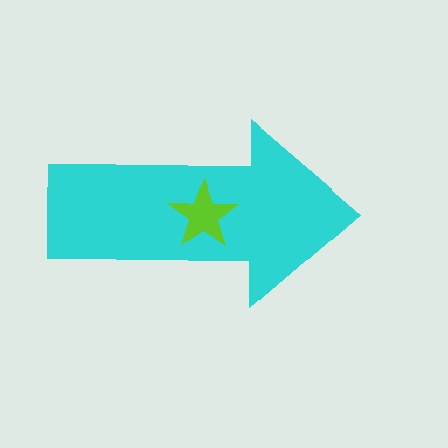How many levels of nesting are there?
2.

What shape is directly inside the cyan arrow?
The lime star.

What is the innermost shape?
The lime star.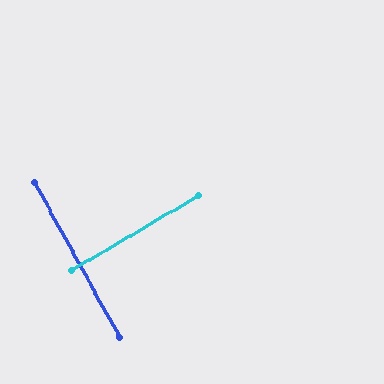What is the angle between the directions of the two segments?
Approximately 88 degrees.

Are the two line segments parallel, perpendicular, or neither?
Perpendicular — they meet at approximately 88°.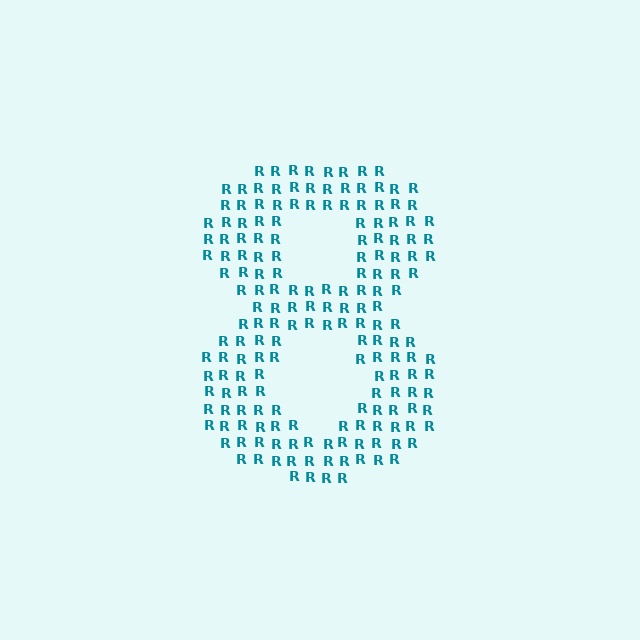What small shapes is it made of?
It is made of small letter R's.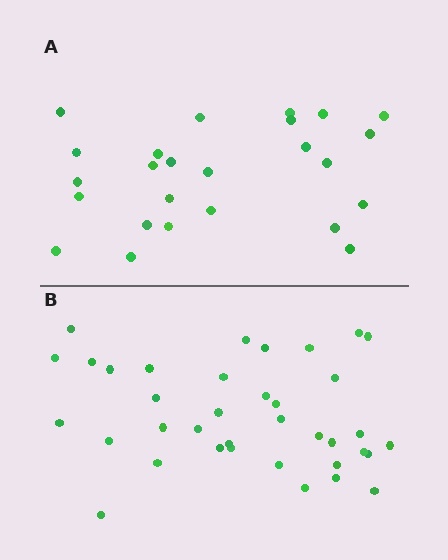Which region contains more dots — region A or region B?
Region B (the bottom region) has more dots.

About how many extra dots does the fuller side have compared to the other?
Region B has roughly 12 or so more dots than region A.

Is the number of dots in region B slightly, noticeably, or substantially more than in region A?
Region B has substantially more. The ratio is roughly 1.5 to 1.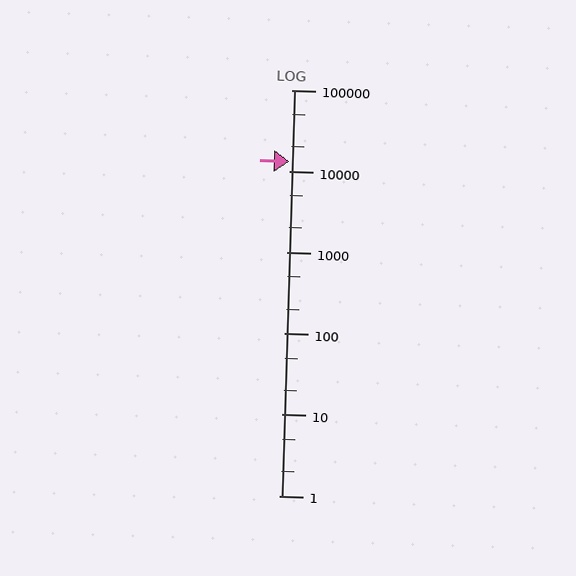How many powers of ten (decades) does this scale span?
The scale spans 5 decades, from 1 to 100000.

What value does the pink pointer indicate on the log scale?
The pointer indicates approximately 13000.